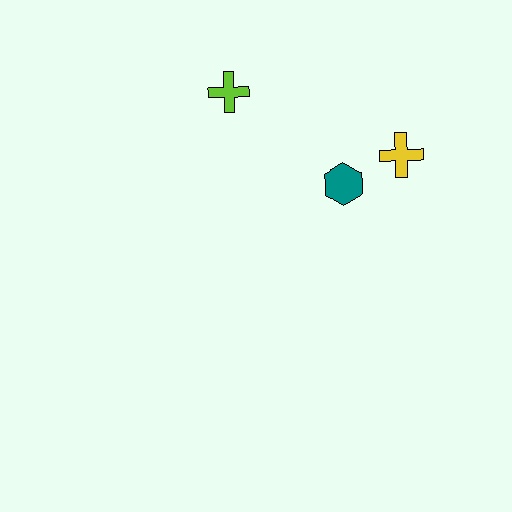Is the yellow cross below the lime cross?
Yes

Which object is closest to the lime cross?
The teal hexagon is closest to the lime cross.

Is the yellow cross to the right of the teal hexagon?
Yes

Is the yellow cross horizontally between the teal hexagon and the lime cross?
No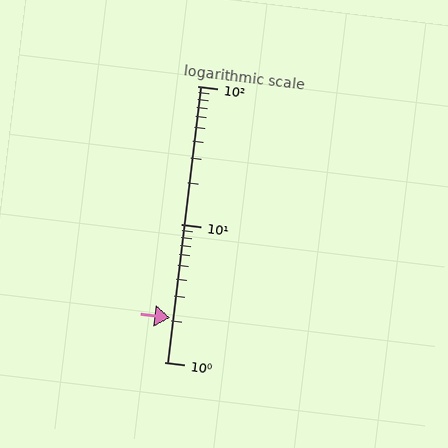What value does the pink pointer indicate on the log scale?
The pointer indicates approximately 2.1.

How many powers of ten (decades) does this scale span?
The scale spans 2 decades, from 1 to 100.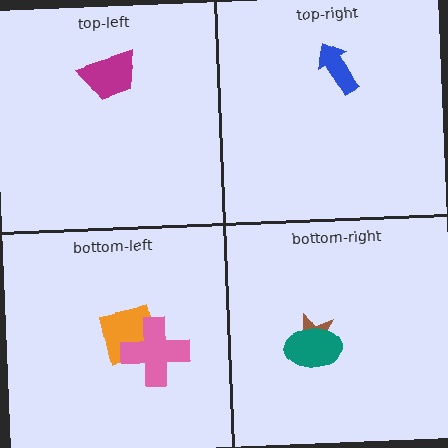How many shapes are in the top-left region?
1.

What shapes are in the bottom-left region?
The orange square, the pink cross.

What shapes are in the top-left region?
The magenta trapezoid.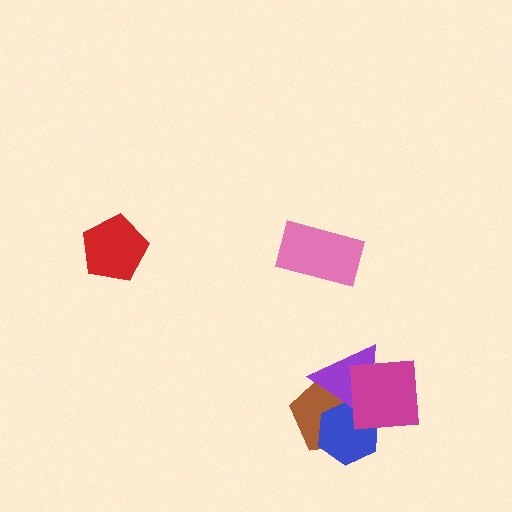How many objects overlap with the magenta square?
3 objects overlap with the magenta square.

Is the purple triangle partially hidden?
Yes, it is partially covered by another shape.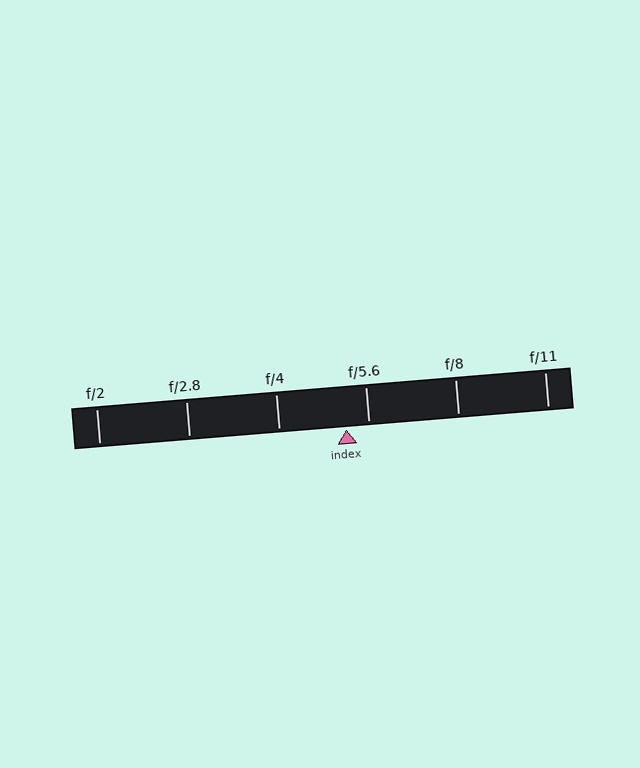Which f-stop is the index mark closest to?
The index mark is closest to f/5.6.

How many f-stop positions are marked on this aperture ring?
There are 6 f-stop positions marked.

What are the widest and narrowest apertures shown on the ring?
The widest aperture shown is f/2 and the narrowest is f/11.